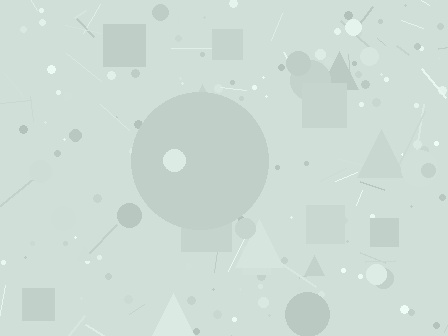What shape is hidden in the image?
A circle is hidden in the image.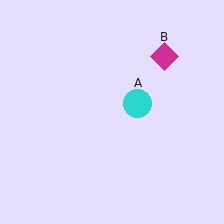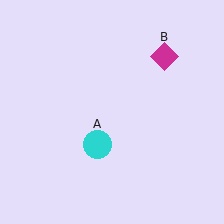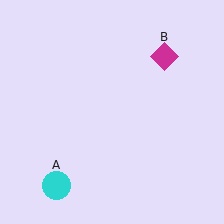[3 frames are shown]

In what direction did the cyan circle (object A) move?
The cyan circle (object A) moved down and to the left.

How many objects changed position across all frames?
1 object changed position: cyan circle (object A).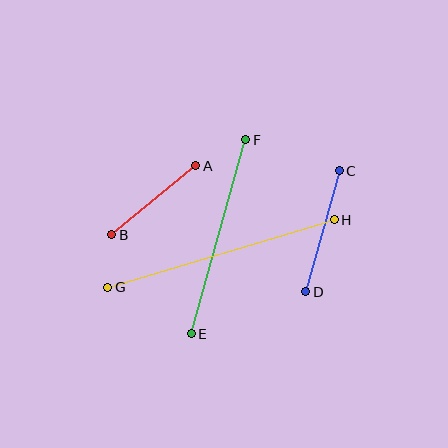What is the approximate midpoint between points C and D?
The midpoint is at approximately (322, 231) pixels.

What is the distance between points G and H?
The distance is approximately 236 pixels.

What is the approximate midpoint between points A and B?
The midpoint is at approximately (154, 200) pixels.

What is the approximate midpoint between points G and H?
The midpoint is at approximately (221, 253) pixels.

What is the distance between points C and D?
The distance is approximately 125 pixels.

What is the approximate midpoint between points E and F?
The midpoint is at approximately (218, 237) pixels.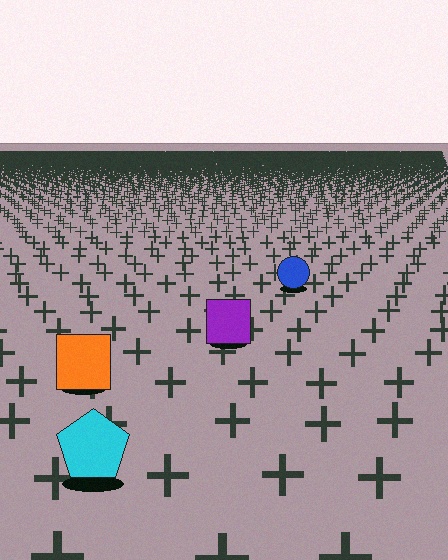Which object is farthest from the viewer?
The blue circle is farthest from the viewer. It appears smaller and the ground texture around it is denser.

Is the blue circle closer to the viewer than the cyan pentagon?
No. The cyan pentagon is closer — you can tell from the texture gradient: the ground texture is coarser near it.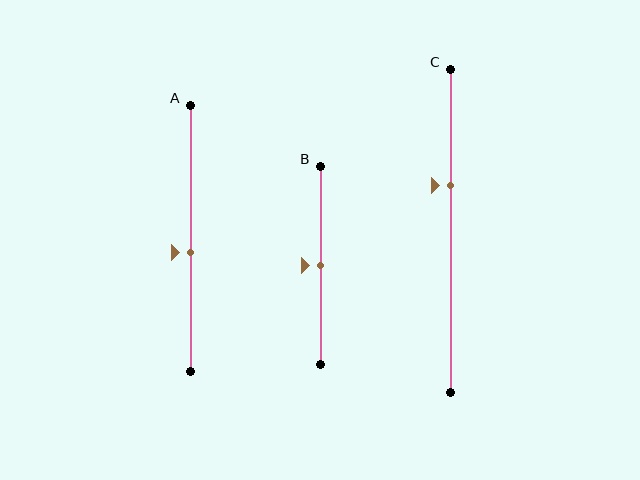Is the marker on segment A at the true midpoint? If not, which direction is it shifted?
No, the marker on segment A is shifted downward by about 5% of the segment length.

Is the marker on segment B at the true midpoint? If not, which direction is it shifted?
Yes, the marker on segment B is at the true midpoint.